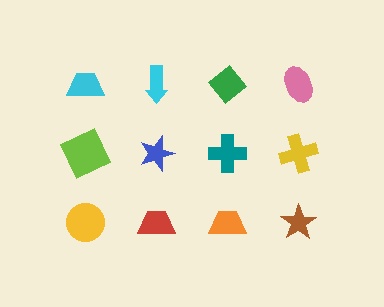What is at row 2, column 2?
A blue star.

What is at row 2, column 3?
A teal cross.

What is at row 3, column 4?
A brown star.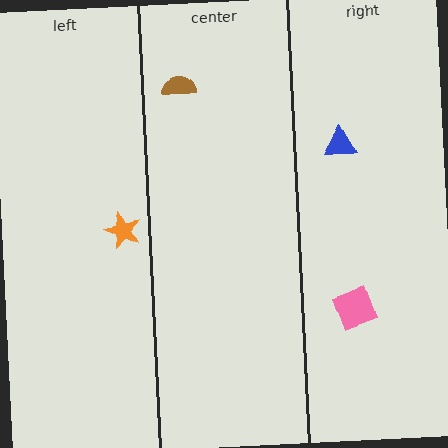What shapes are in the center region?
The brown semicircle.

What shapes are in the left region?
The orange star.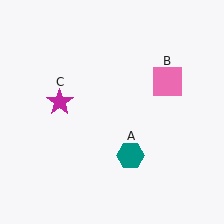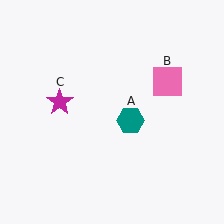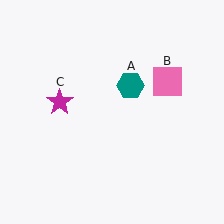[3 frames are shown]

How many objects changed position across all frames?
1 object changed position: teal hexagon (object A).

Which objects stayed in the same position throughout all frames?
Pink square (object B) and magenta star (object C) remained stationary.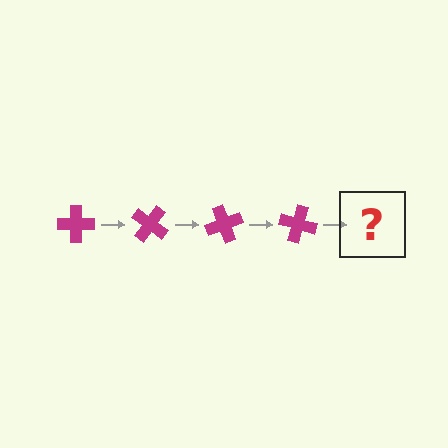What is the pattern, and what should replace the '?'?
The pattern is that the cross rotates 35 degrees each step. The '?' should be a magenta cross rotated 140 degrees.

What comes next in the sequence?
The next element should be a magenta cross rotated 140 degrees.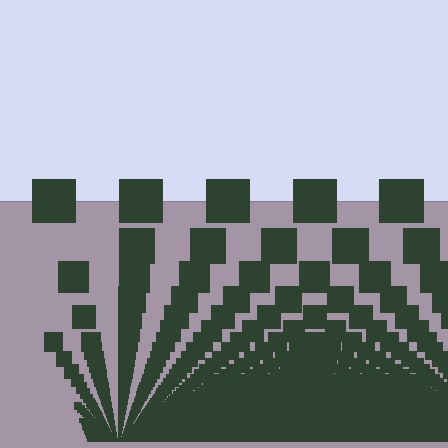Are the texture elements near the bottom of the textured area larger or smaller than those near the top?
Smaller. The gradient is inverted — elements near the bottom are smaller and denser.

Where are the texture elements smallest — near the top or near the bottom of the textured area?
Near the bottom.